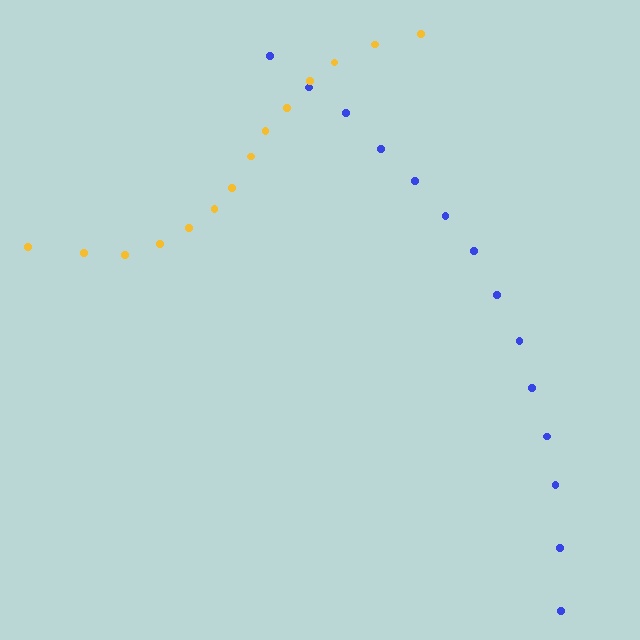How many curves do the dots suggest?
There are 2 distinct paths.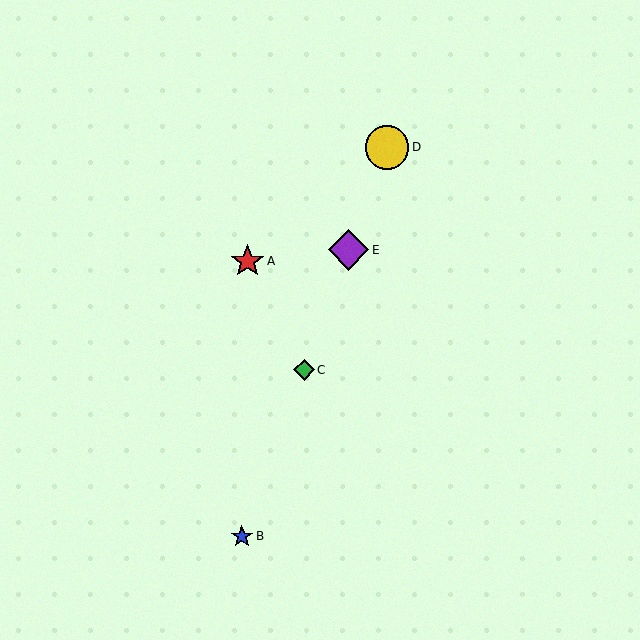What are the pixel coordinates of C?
Object C is at (304, 370).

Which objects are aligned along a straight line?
Objects B, C, D, E are aligned along a straight line.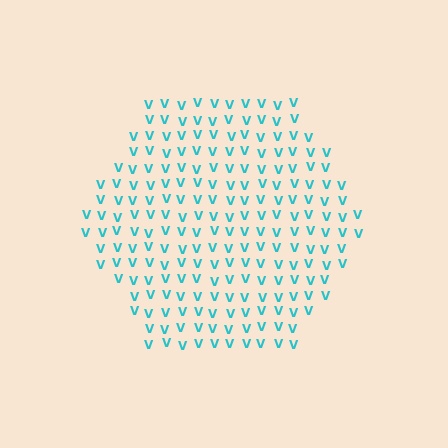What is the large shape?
The large shape is a hexagon.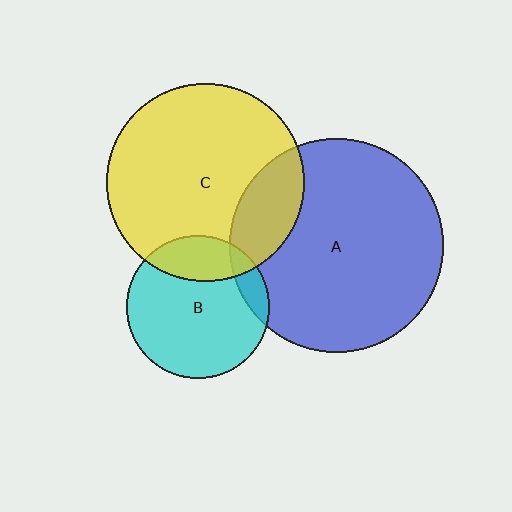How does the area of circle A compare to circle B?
Approximately 2.2 times.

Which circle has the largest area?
Circle A (blue).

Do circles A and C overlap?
Yes.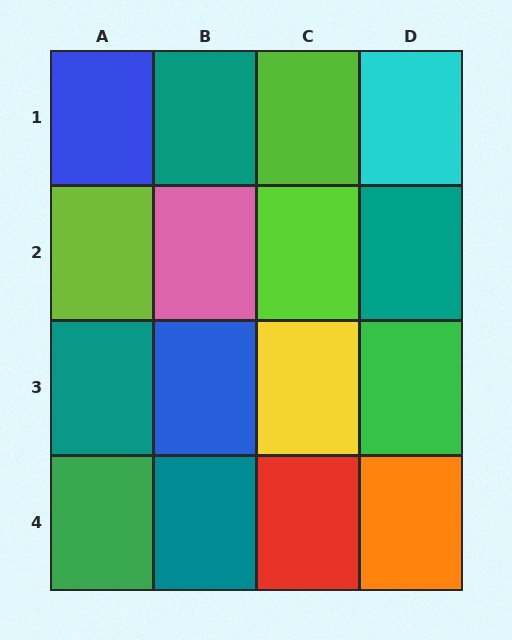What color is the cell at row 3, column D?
Green.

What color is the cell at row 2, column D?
Teal.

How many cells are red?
1 cell is red.